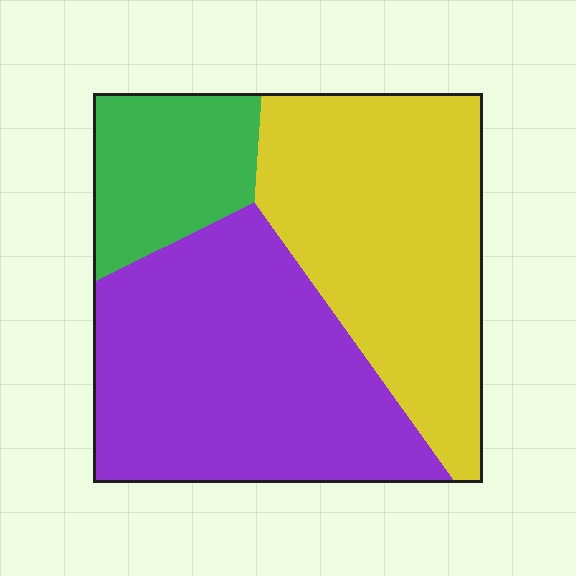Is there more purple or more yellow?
Purple.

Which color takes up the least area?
Green, at roughly 15%.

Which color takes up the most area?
Purple, at roughly 45%.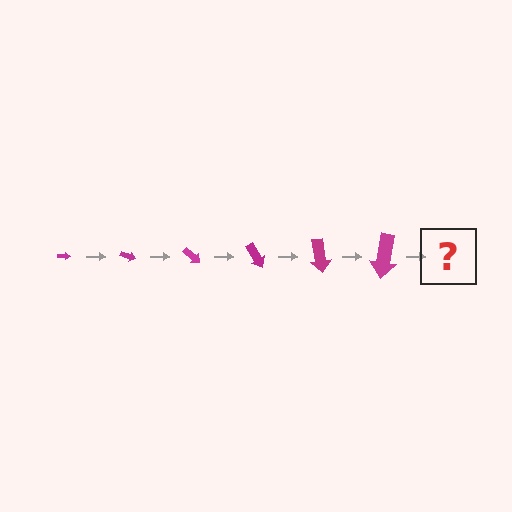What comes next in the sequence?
The next element should be an arrow, larger than the previous one and rotated 120 degrees from the start.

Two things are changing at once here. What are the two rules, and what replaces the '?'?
The two rules are that the arrow grows larger each step and it rotates 20 degrees each step. The '?' should be an arrow, larger than the previous one and rotated 120 degrees from the start.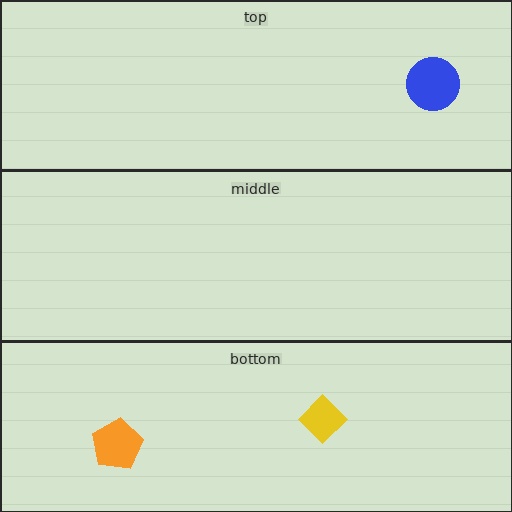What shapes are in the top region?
The blue circle.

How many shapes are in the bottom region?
2.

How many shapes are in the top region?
1.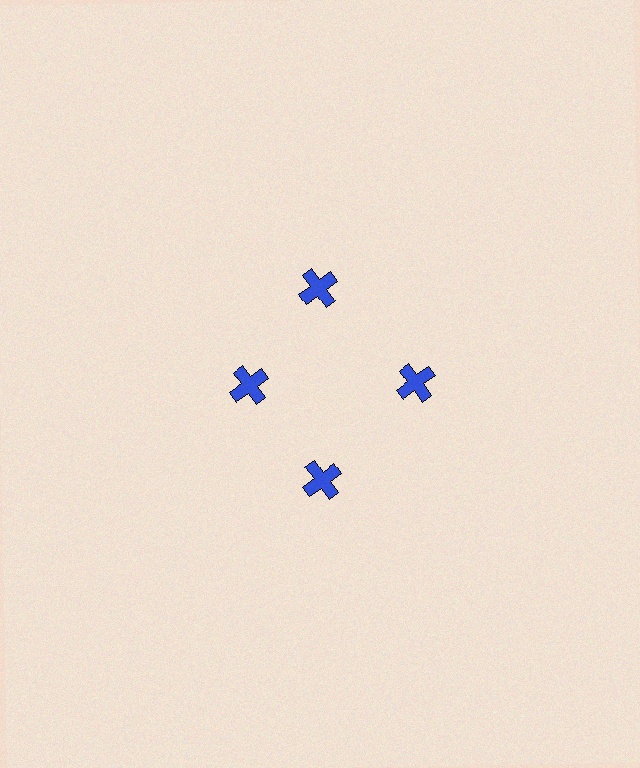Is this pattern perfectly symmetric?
No. The 4 blue crosses are arranged in a ring, but one element near the 9 o'clock position is pulled inward toward the center, breaking the 4-fold rotational symmetry.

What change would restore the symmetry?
The symmetry would be restored by moving it outward, back onto the ring so that all 4 crosses sit at equal angles and equal distance from the center.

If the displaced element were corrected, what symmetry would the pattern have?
It would have 4-fold rotational symmetry — the pattern would map onto itself every 90 degrees.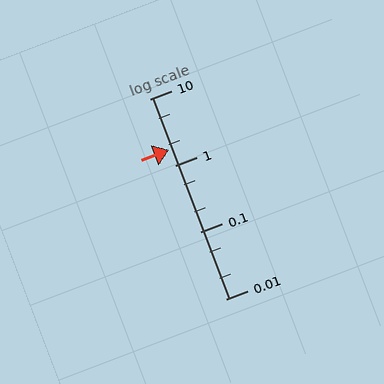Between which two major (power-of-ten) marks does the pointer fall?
The pointer is between 1 and 10.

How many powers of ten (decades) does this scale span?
The scale spans 3 decades, from 0.01 to 10.